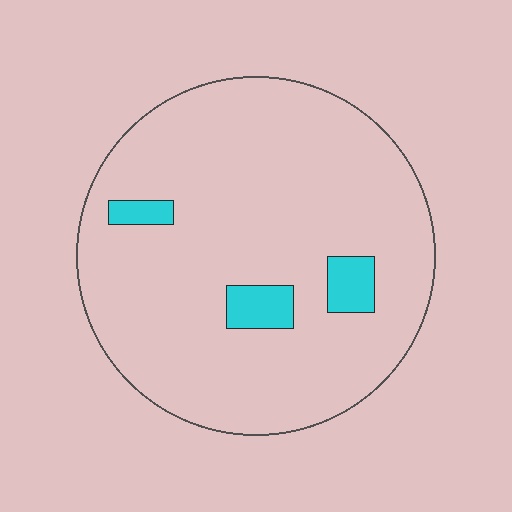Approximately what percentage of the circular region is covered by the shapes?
Approximately 5%.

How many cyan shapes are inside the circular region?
3.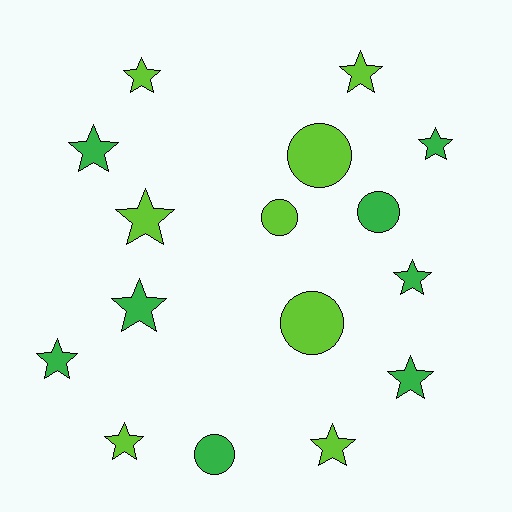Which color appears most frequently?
Lime, with 8 objects.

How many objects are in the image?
There are 16 objects.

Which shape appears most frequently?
Star, with 11 objects.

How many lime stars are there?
There are 5 lime stars.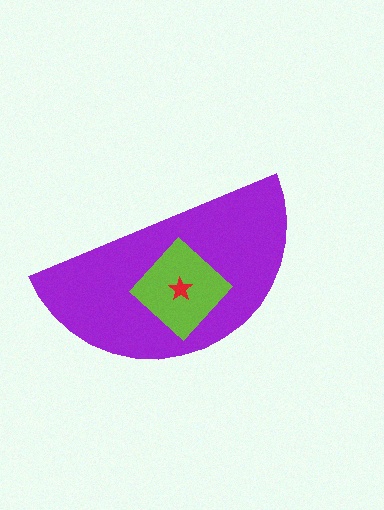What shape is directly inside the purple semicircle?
The lime diamond.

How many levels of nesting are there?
3.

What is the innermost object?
The red star.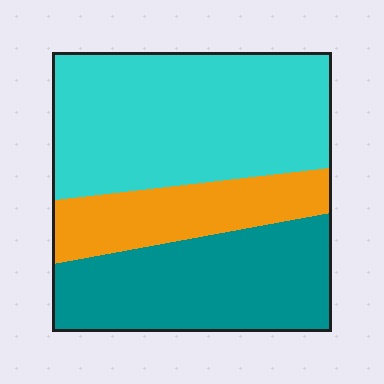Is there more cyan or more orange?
Cyan.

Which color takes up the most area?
Cyan, at roughly 45%.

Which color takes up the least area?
Orange, at roughly 20%.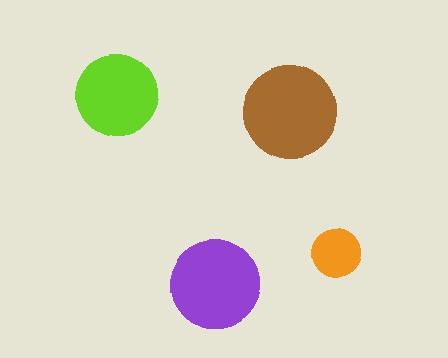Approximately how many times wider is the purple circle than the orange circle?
About 2 times wider.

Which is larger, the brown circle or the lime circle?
The brown one.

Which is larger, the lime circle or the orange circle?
The lime one.